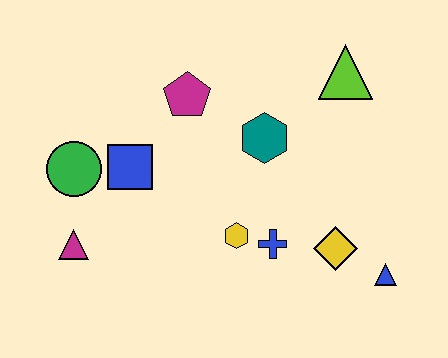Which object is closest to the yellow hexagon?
The blue cross is closest to the yellow hexagon.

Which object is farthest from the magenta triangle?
The lime triangle is farthest from the magenta triangle.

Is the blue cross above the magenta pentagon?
No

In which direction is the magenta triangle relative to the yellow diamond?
The magenta triangle is to the left of the yellow diamond.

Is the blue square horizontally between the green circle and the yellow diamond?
Yes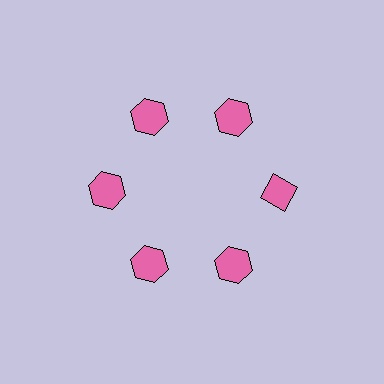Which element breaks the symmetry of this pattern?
The pink diamond at roughly the 3 o'clock position breaks the symmetry. All other shapes are pink hexagons.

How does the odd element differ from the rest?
It has a different shape: diamond instead of hexagon.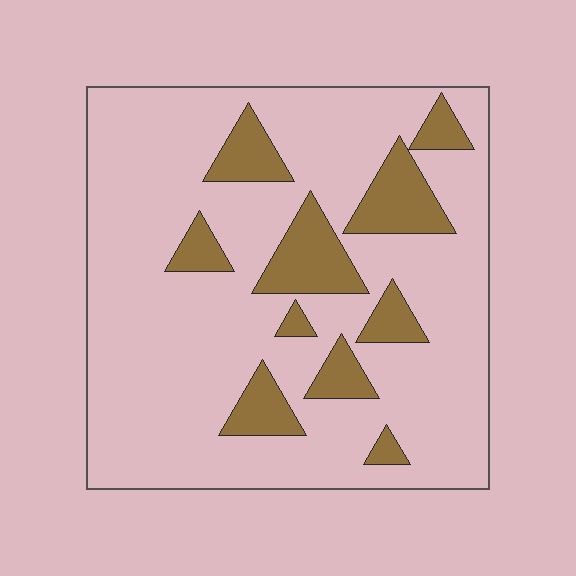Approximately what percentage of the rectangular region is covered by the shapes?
Approximately 20%.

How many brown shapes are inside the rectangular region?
10.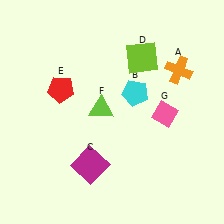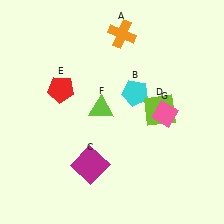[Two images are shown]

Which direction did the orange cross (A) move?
The orange cross (A) moved left.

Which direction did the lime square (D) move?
The lime square (D) moved down.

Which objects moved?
The objects that moved are: the orange cross (A), the lime square (D).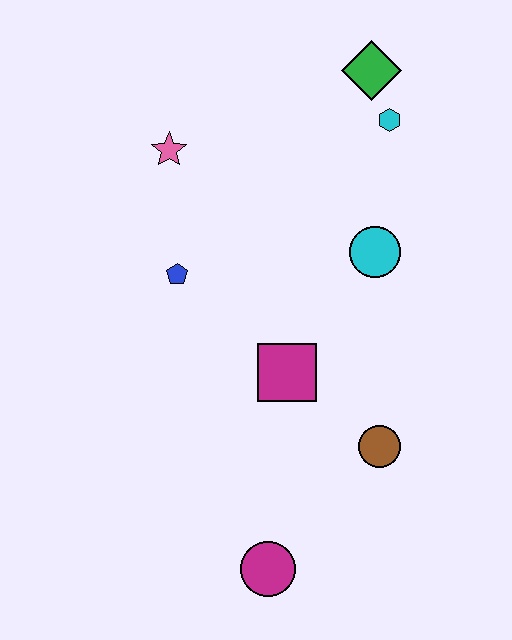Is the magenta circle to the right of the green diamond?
No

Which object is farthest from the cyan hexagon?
The magenta circle is farthest from the cyan hexagon.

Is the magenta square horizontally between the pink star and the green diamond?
Yes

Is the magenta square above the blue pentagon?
No